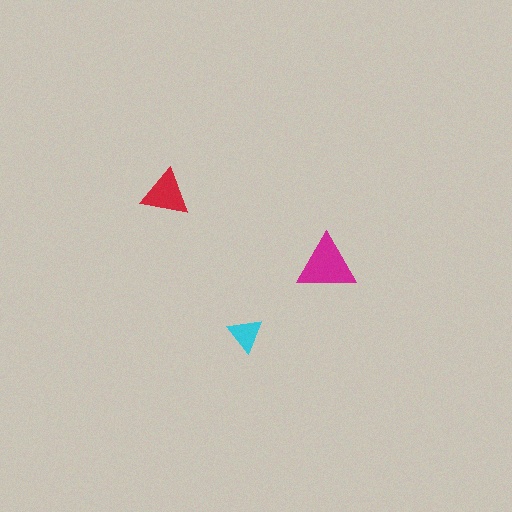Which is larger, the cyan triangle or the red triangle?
The red one.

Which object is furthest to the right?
The magenta triangle is rightmost.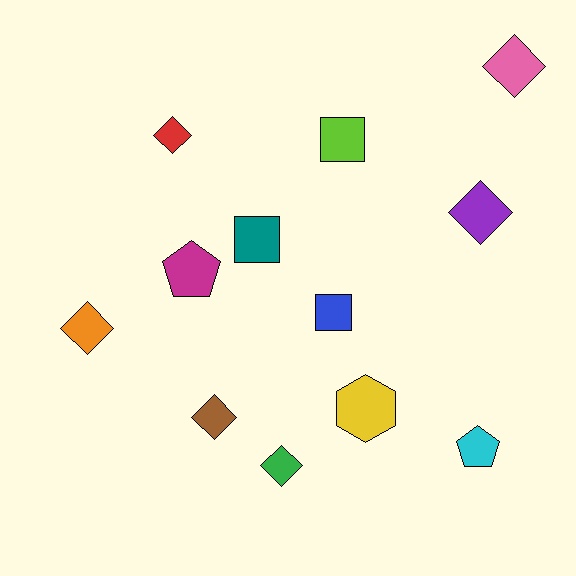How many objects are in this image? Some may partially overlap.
There are 12 objects.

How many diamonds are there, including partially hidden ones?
There are 6 diamonds.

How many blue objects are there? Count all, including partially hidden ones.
There is 1 blue object.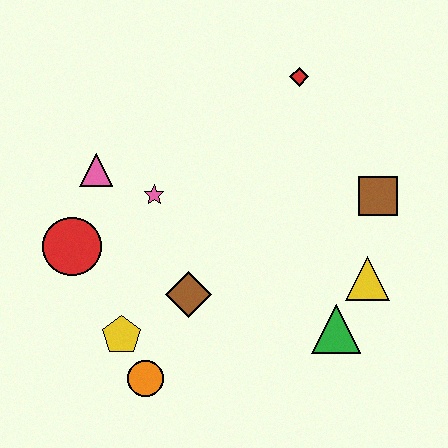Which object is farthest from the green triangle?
The pink triangle is farthest from the green triangle.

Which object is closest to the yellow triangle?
The green triangle is closest to the yellow triangle.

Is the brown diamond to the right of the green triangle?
No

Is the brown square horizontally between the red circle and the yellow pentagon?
No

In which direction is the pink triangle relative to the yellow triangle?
The pink triangle is to the left of the yellow triangle.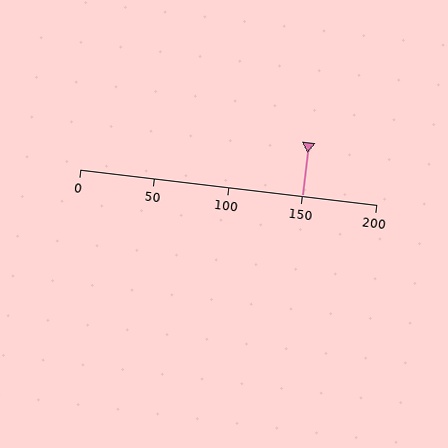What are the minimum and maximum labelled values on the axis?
The axis runs from 0 to 200.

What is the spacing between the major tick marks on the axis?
The major ticks are spaced 50 apart.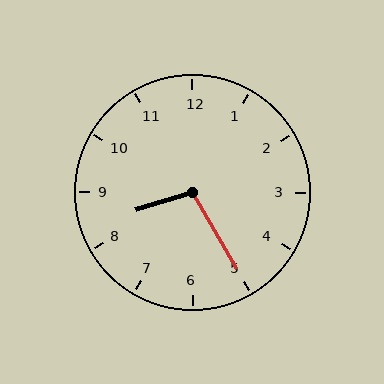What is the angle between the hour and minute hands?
Approximately 102 degrees.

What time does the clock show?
8:25.